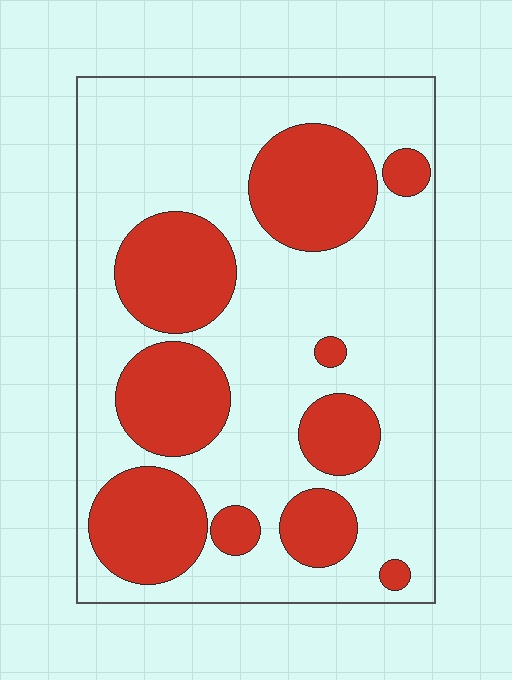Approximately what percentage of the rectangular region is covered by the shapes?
Approximately 35%.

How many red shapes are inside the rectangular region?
10.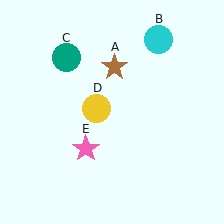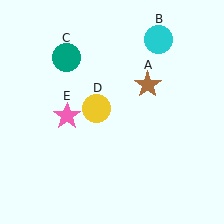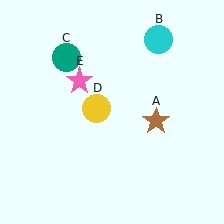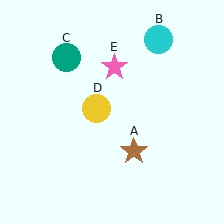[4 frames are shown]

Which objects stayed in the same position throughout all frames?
Cyan circle (object B) and teal circle (object C) and yellow circle (object D) remained stationary.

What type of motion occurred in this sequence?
The brown star (object A), pink star (object E) rotated clockwise around the center of the scene.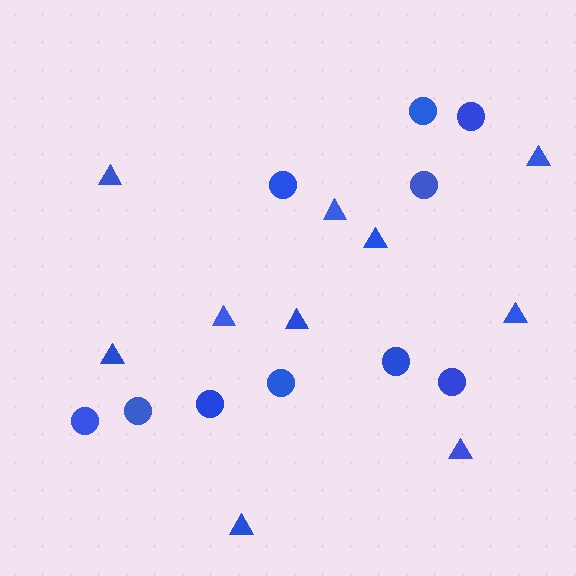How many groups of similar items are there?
There are 2 groups: one group of circles (10) and one group of triangles (10).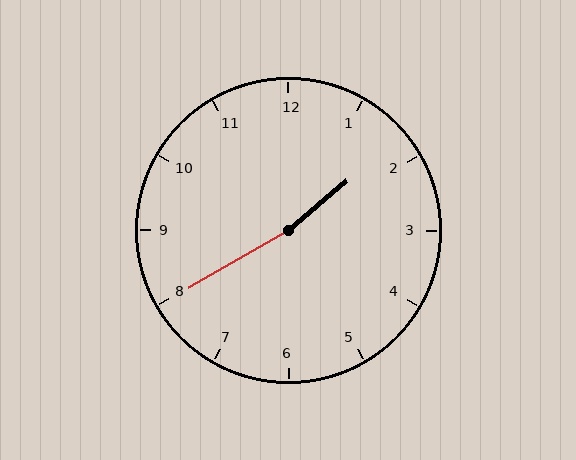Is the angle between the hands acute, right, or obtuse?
It is obtuse.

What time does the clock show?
1:40.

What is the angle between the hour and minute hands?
Approximately 170 degrees.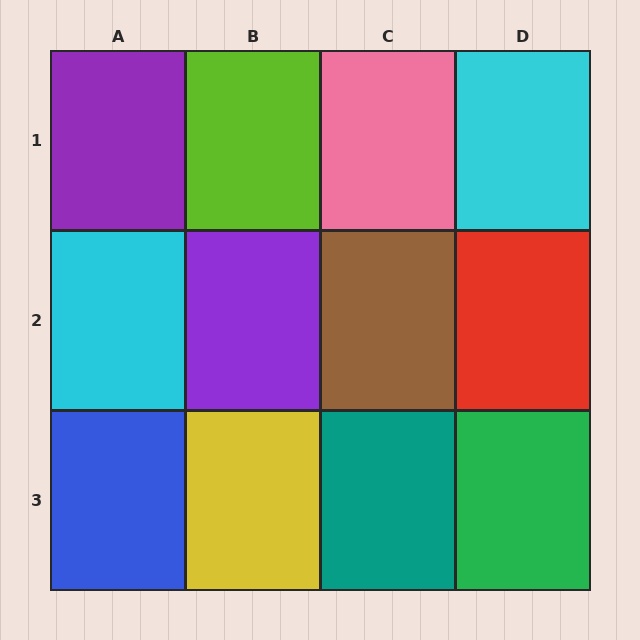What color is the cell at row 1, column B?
Lime.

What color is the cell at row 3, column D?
Green.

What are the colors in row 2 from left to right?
Cyan, purple, brown, red.